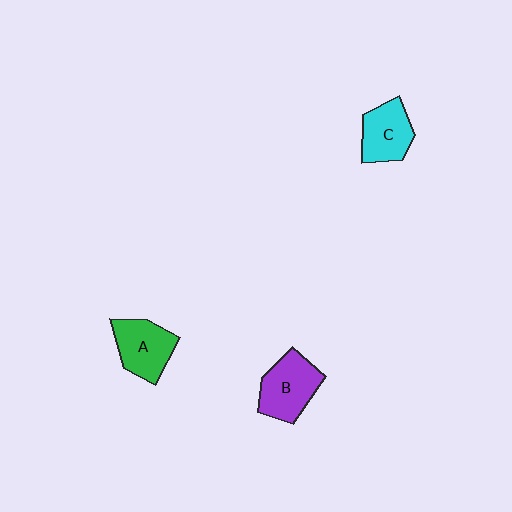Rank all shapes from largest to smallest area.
From largest to smallest: B (purple), A (green), C (cyan).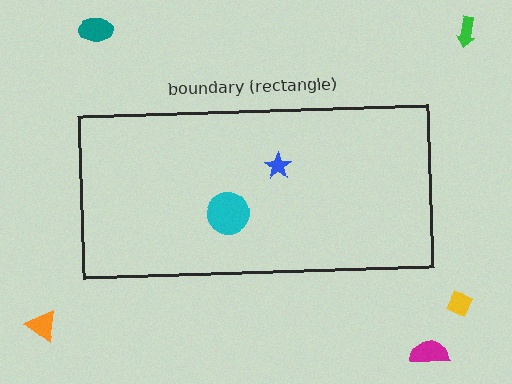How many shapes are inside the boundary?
2 inside, 5 outside.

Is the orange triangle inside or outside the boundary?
Outside.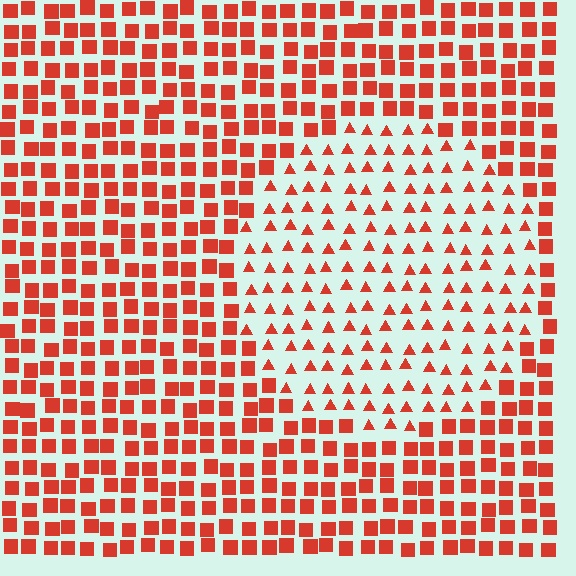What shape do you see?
I see a circle.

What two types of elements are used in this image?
The image uses triangles inside the circle region and squares outside it.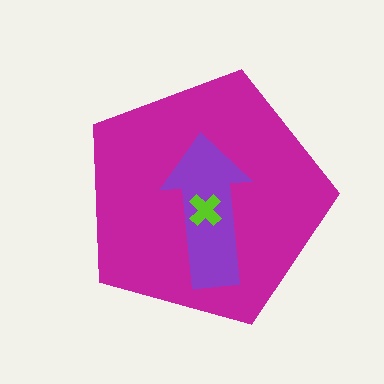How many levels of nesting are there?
3.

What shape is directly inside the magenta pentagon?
The purple arrow.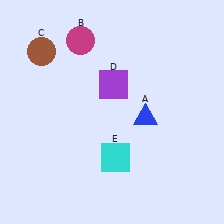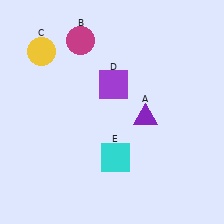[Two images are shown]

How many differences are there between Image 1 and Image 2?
There are 2 differences between the two images.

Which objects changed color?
A changed from blue to purple. C changed from brown to yellow.